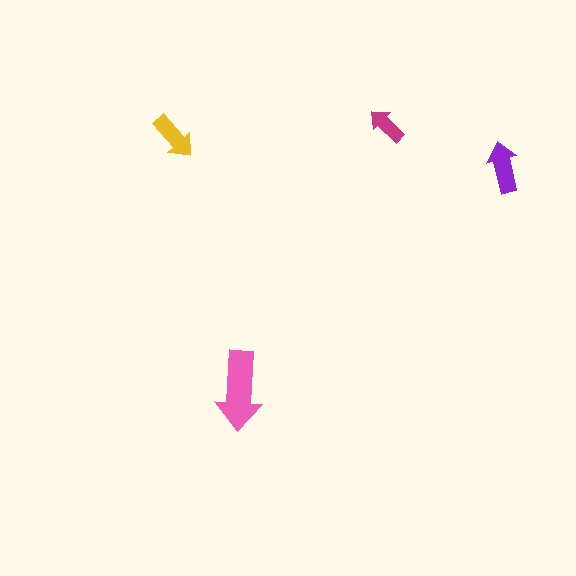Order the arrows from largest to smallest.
the pink one, the purple one, the yellow one, the magenta one.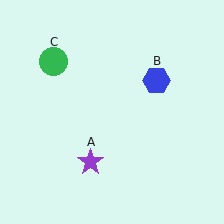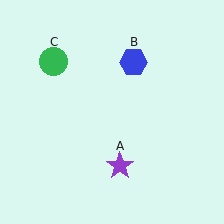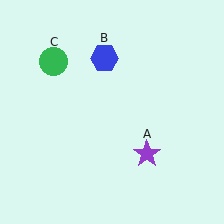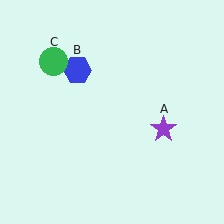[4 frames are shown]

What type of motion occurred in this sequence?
The purple star (object A), blue hexagon (object B) rotated counterclockwise around the center of the scene.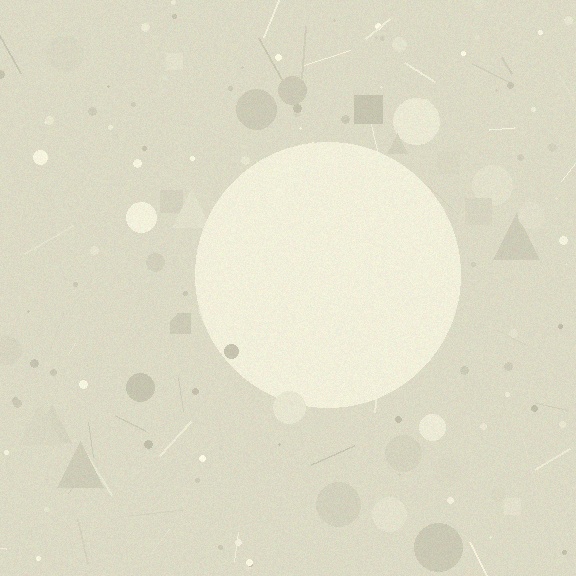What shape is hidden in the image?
A circle is hidden in the image.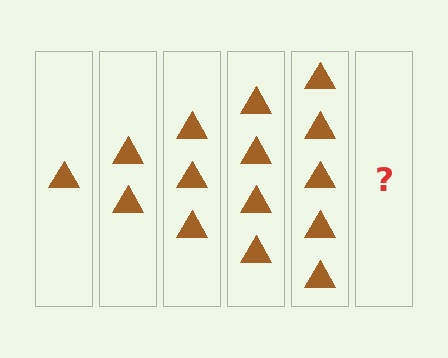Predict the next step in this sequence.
The next step is 6 triangles.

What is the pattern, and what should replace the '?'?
The pattern is that each step adds one more triangle. The '?' should be 6 triangles.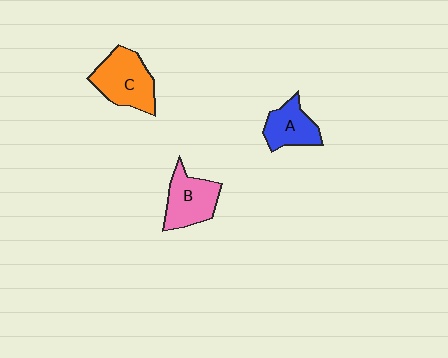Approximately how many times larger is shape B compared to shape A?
Approximately 1.2 times.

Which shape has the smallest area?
Shape A (blue).